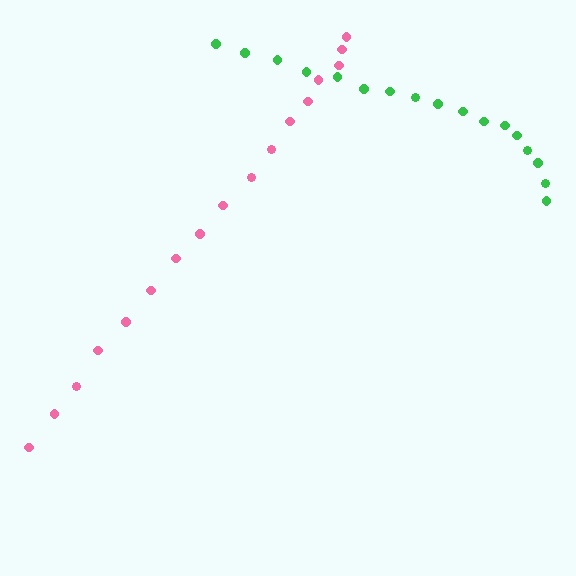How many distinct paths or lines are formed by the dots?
There are 2 distinct paths.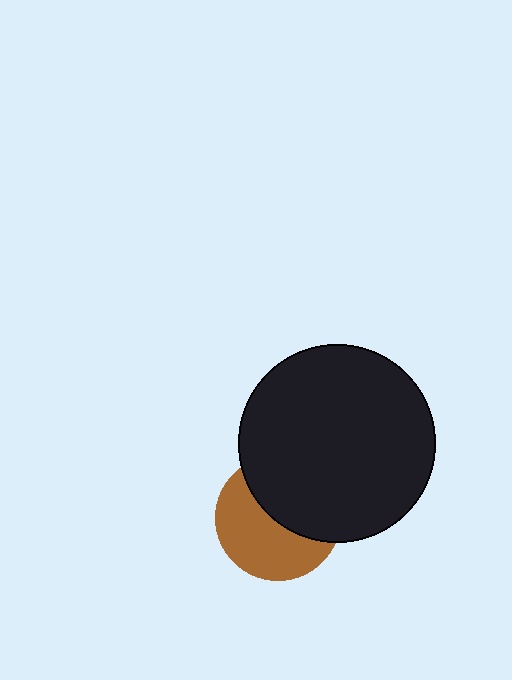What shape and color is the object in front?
The object in front is a black circle.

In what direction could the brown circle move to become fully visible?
The brown circle could move toward the lower-left. That would shift it out from behind the black circle entirely.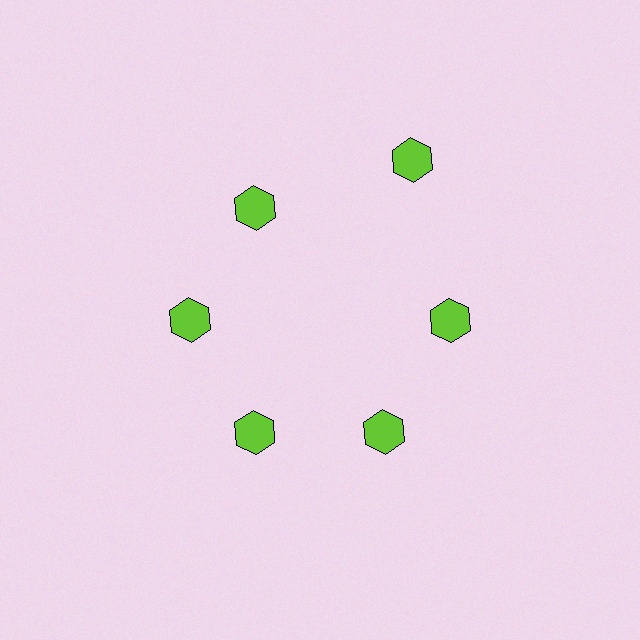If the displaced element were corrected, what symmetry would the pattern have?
It would have 6-fold rotational symmetry — the pattern would map onto itself every 60 degrees.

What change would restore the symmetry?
The symmetry would be restored by moving it inward, back onto the ring so that all 6 hexagons sit at equal angles and equal distance from the center.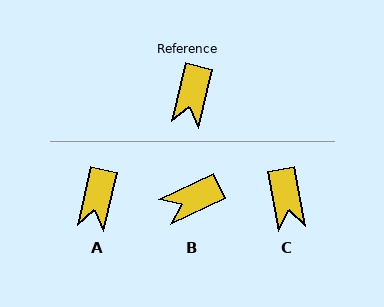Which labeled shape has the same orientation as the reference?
A.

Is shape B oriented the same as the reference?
No, it is off by about 52 degrees.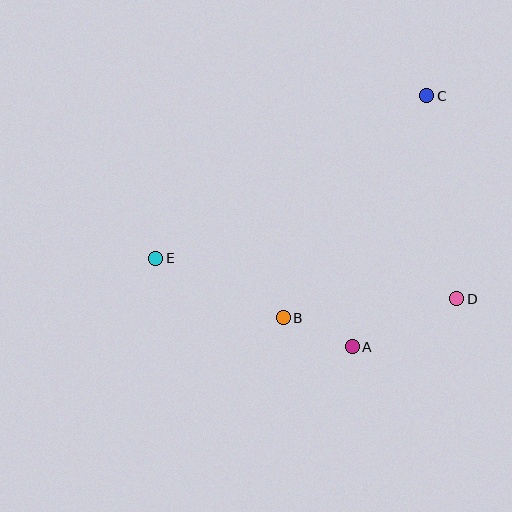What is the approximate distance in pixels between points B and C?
The distance between B and C is approximately 264 pixels.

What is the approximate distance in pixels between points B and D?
The distance between B and D is approximately 175 pixels.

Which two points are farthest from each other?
Points C and E are farthest from each other.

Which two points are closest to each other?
Points A and B are closest to each other.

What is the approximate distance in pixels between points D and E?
The distance between D and E is approximately 304 pixels.